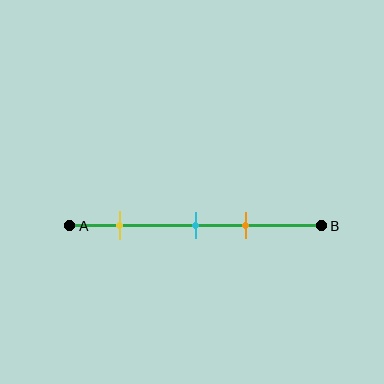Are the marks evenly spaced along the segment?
No, the marks are not evenly spaced.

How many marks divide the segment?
There are 3 marks dividing the segment.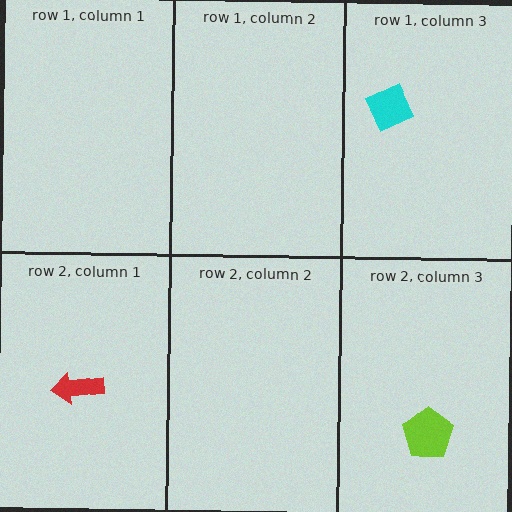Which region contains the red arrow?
The row 2, column 1 region.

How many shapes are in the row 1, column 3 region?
1.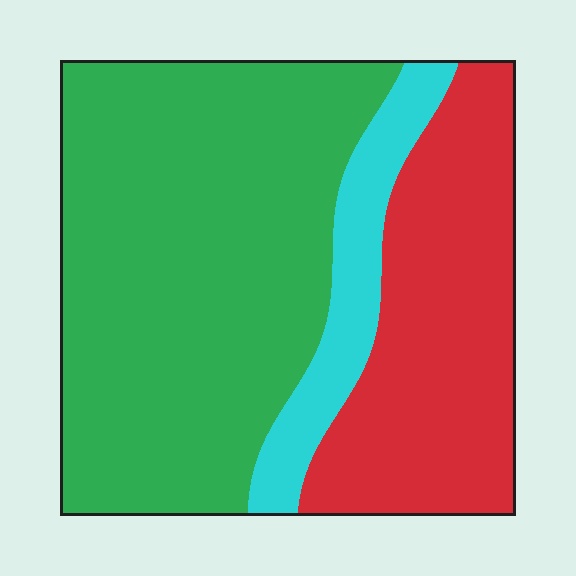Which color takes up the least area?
Cyan, at roughly 10%.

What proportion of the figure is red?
Red takes up between a sixth and a third of the figure.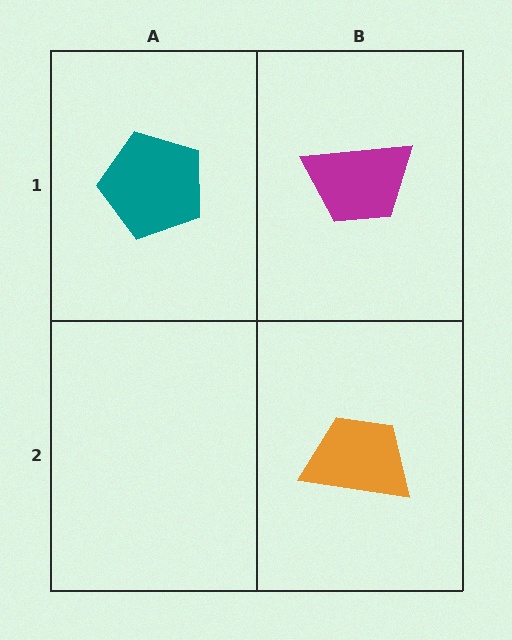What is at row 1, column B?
A magenta trapezoid.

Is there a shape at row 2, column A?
No, that cell is empty.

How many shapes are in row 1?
2 shapes.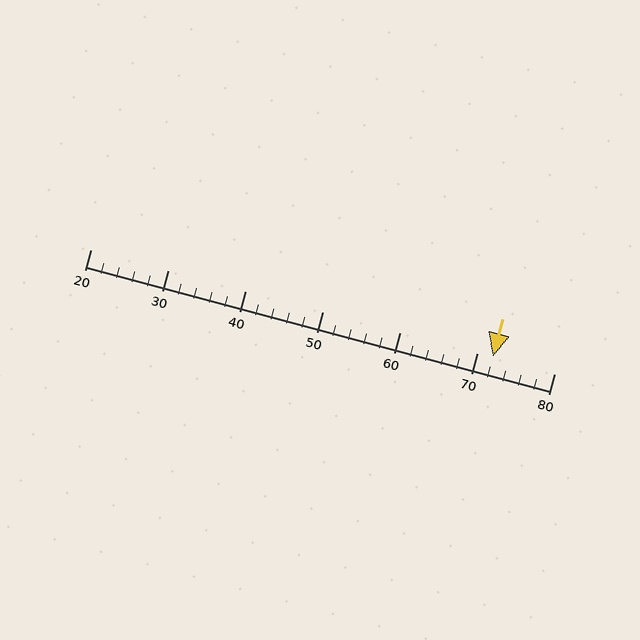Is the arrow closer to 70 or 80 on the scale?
The arrow is closer to 70.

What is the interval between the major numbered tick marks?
The major tick marks are spaced 10 units apart.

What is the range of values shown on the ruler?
The ruler shows values from 20 to 80.